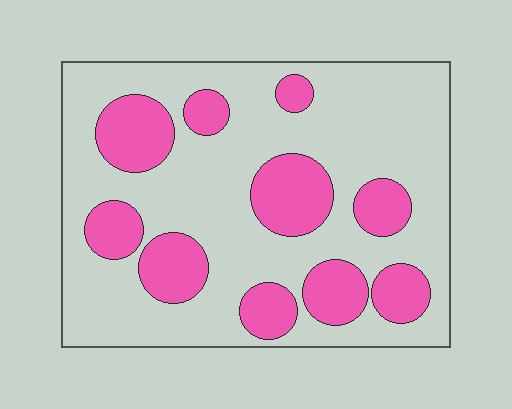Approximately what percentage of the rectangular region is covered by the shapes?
Approximately 30%.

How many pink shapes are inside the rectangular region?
10.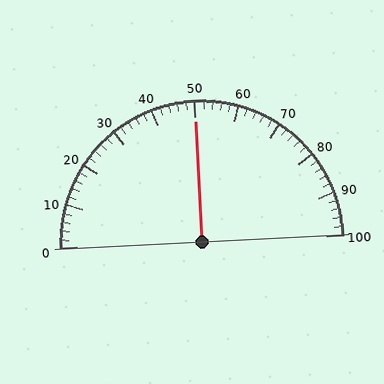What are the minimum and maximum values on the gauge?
The gauge ranges from 0 to 100.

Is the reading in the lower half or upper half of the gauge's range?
The reading is in the upper half of the range (0 to 100).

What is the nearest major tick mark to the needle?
The nearest major tick mark is 50.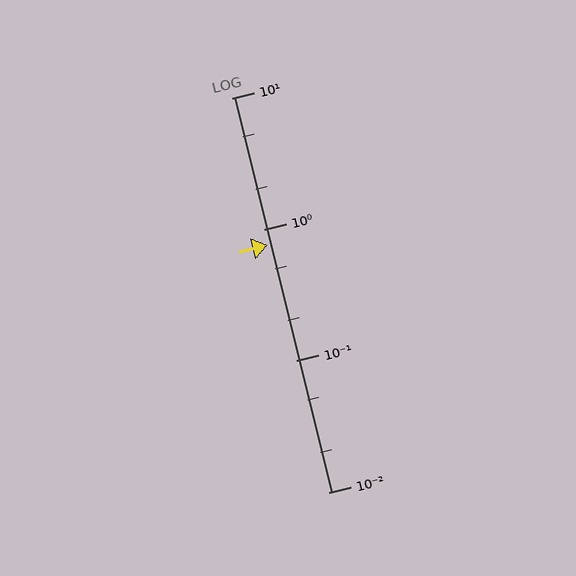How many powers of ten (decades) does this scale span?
The scale spans 3 decades, from 0.01 to 10.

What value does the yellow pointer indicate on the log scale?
The pointer indicates approximately 0.76.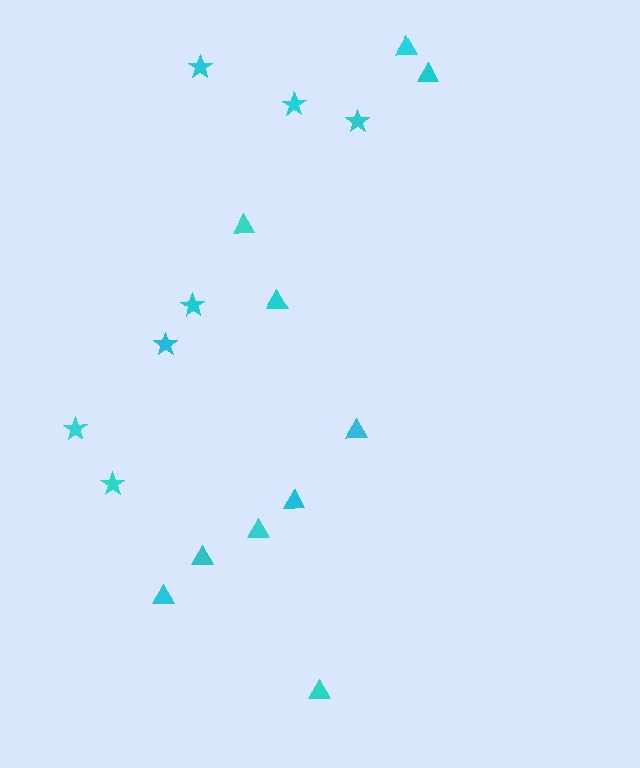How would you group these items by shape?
There are 2 groups: one group of stars (7) and one group of triangles (10).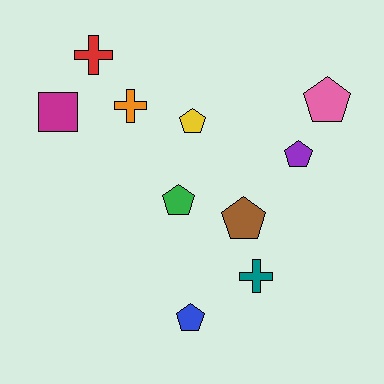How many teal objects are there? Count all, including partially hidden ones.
There is 1 teal object.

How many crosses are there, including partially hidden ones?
There are 3 crosses.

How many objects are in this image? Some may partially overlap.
There are 10 objects.